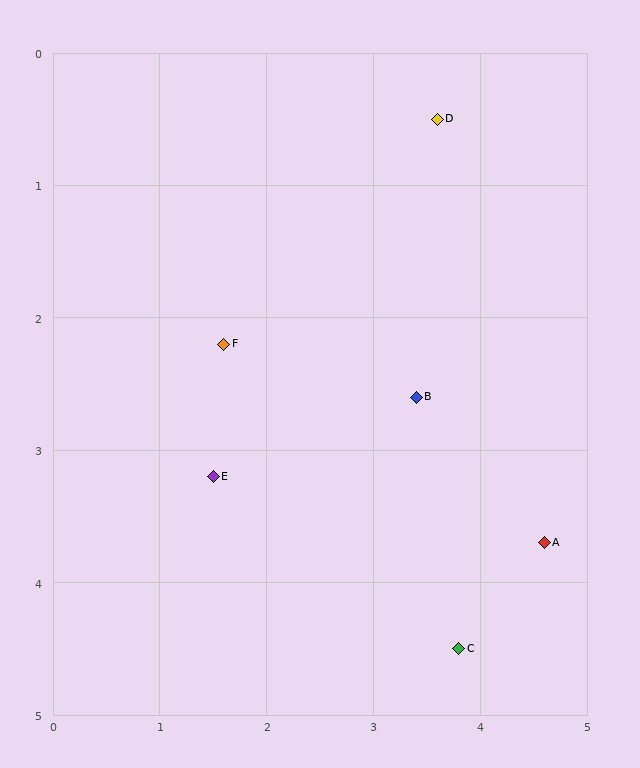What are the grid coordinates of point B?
Point B is at approximately (3.4, 2.6).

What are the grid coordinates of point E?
Point E is at approximately (1.5, 3.2).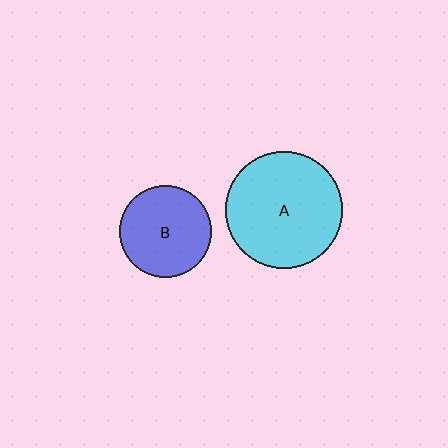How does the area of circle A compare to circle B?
Approximately 1.6 times.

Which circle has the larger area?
Circle A (cyan).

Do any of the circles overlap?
No, none of the circles overlap.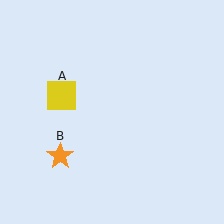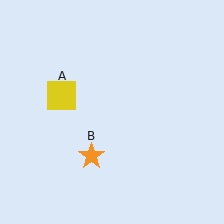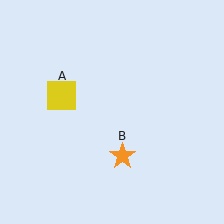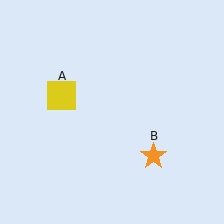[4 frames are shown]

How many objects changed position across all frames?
1 object changed position: orange star (object B).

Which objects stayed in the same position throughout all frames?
Yellow square (object A) remained stationary.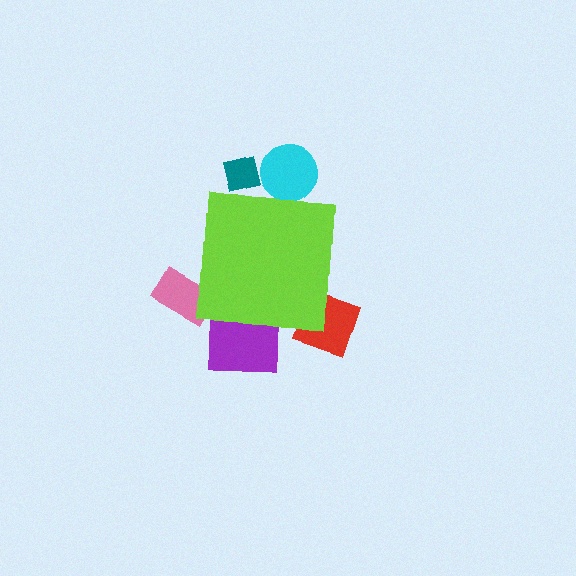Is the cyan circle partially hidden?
Yes, the cyan circle is partially hidden behind the lime square.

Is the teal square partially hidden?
Yes, the teal square is partially hidden behind the lime square.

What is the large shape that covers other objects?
A lime square.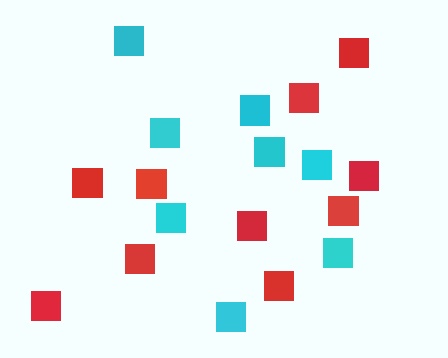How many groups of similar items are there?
There are 2 groups: one group of red squares (10) and one group of cyan squares (8).